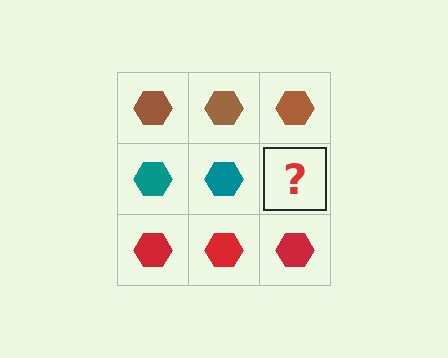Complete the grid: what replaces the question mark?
The question mark should be replaced with a teal hexagon.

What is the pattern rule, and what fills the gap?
The rule is that each row has a consistent color. The gap should be filled with a teal hexagon.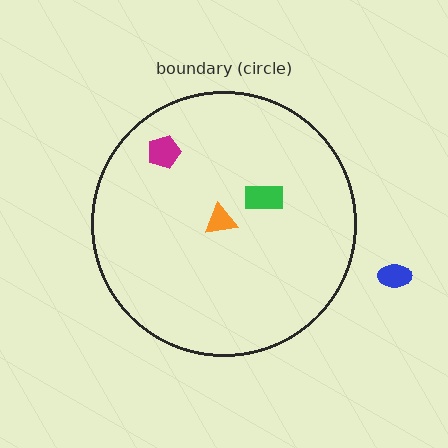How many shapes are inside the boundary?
3 inside, 1 outside.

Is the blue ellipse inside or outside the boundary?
Outside.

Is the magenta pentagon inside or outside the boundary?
Inside.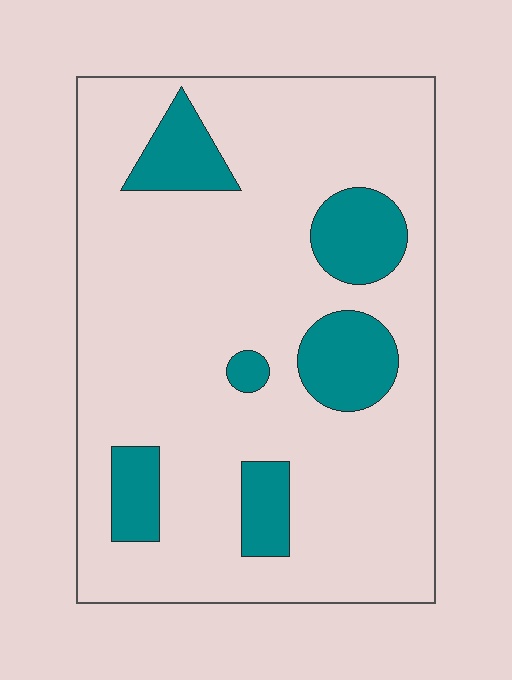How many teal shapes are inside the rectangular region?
6.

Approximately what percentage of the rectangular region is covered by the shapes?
Approximately 15%.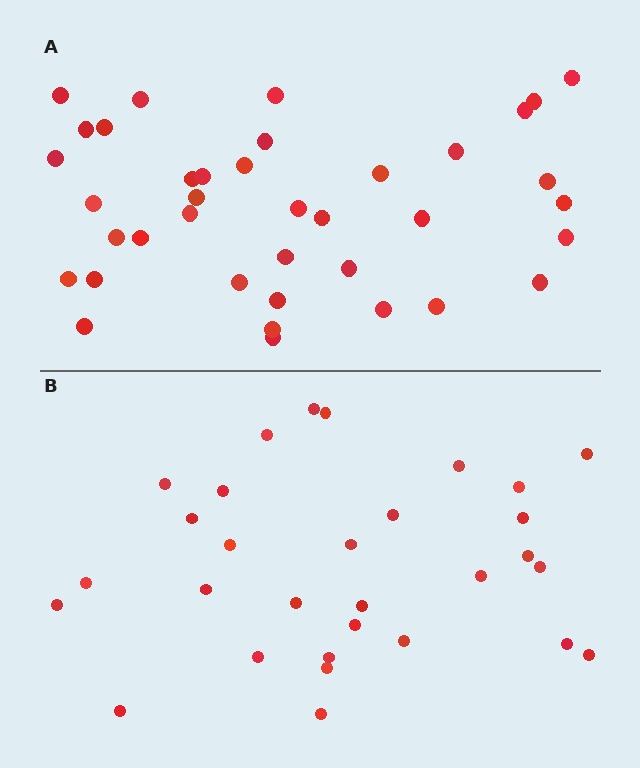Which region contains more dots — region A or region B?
Region A (the top region) has more dots.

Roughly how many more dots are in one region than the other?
Region A has roughly 8 or so more dots than region B.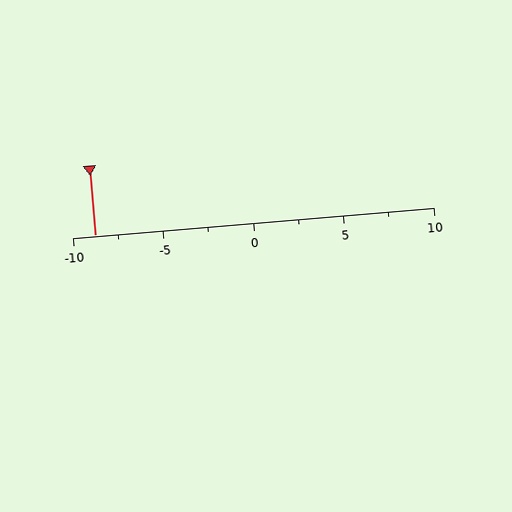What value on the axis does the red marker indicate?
The marker indicates approximately -8.8.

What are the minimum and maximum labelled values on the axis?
The axis runs from -10 to 10.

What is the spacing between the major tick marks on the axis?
The major ticks are spaced 5 apart.